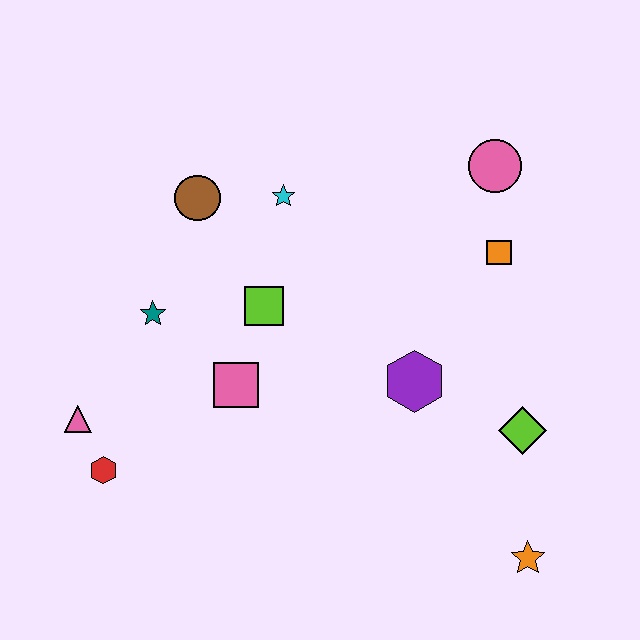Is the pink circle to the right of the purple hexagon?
Yes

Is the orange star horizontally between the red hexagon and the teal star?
No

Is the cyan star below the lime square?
No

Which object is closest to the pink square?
The lime square is closest to the pink square.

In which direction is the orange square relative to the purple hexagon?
The orange square is above the purple hexagon.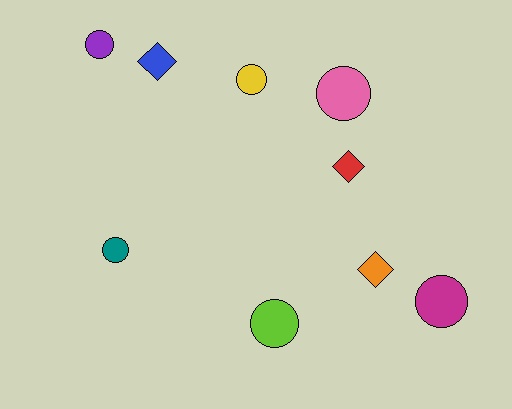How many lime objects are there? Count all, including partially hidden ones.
There is 1 lime object.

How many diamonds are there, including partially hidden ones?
There are 3 diamonds.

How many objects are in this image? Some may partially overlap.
There are 9 objects.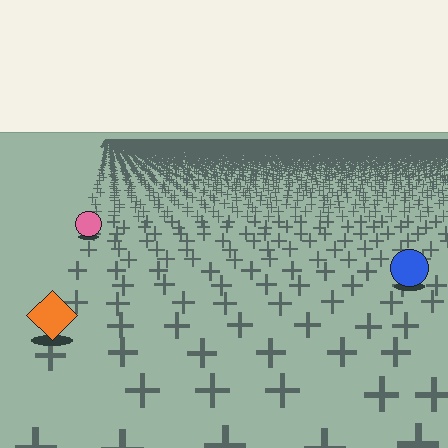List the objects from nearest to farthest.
From nearest to farthest: the orange diamond, the blue circle, the pink circle.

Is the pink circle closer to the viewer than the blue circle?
No. The blue circle is closer — you can tell from the texture gradient: the ground texture is coarser near it.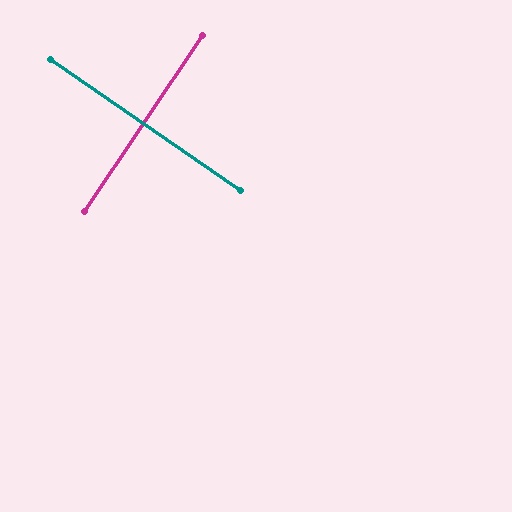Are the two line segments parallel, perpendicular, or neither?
Perpendicular — they meet at approximately 89°.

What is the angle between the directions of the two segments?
Approximately 89 degrees.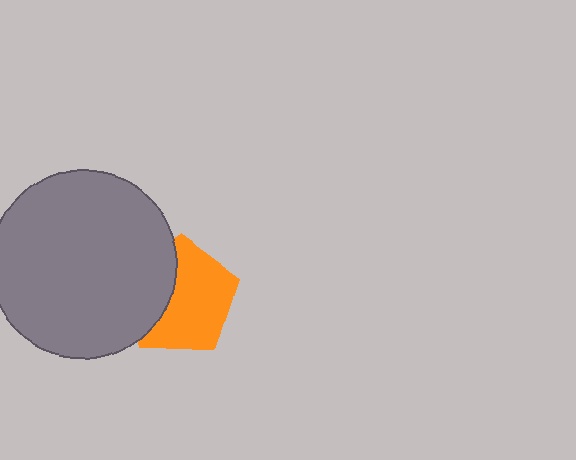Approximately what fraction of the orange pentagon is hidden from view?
Roughly 36% of the orange pentagon is hidden behind the gray circle.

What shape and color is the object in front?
The object in front is a gray circle.